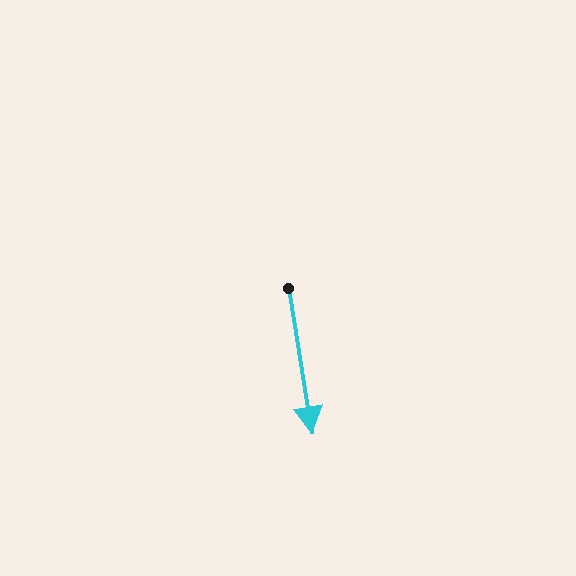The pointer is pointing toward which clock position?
Roughly 6 o'clock.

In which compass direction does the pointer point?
South.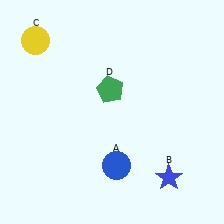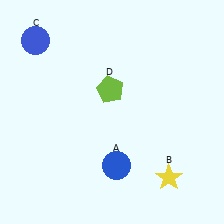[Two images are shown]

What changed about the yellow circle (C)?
In Image 1, C is yellow. In Image 2, it changed to blue.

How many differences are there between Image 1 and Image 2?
There are 3 differences between the two images.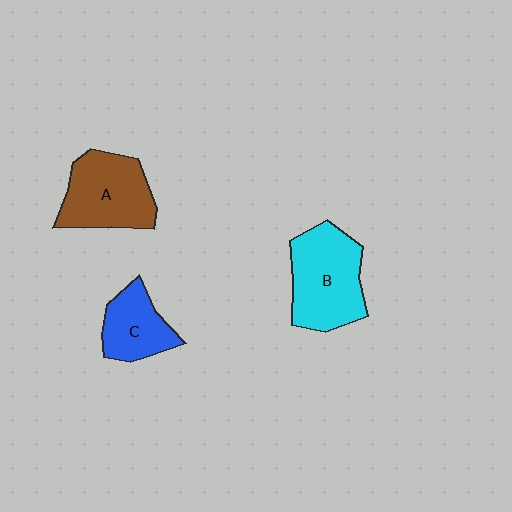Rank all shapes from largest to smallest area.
From largest to smallest: B (cyan), A (brown), C (blue).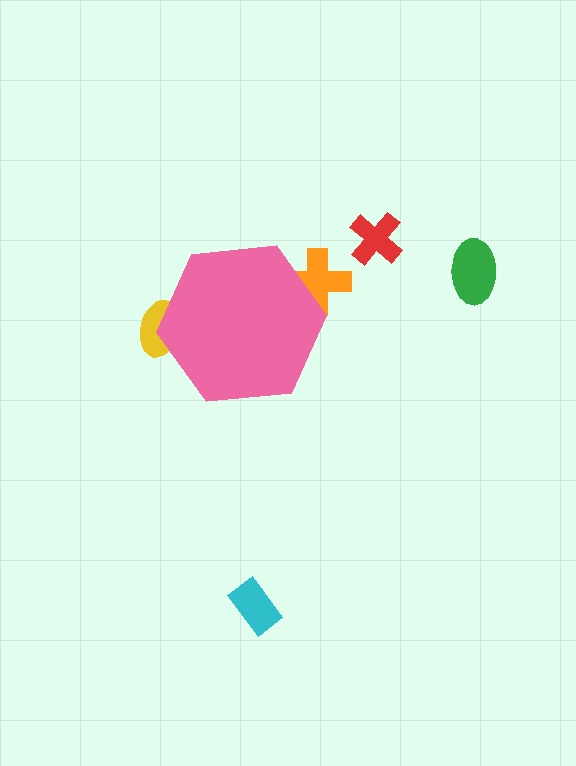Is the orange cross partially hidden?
Yes, the orange cross is partially hidden behind the pink hexagon.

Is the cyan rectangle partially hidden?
No, the cyan rectangle is fully visible.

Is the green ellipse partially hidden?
No, the green ellipse is fully visible.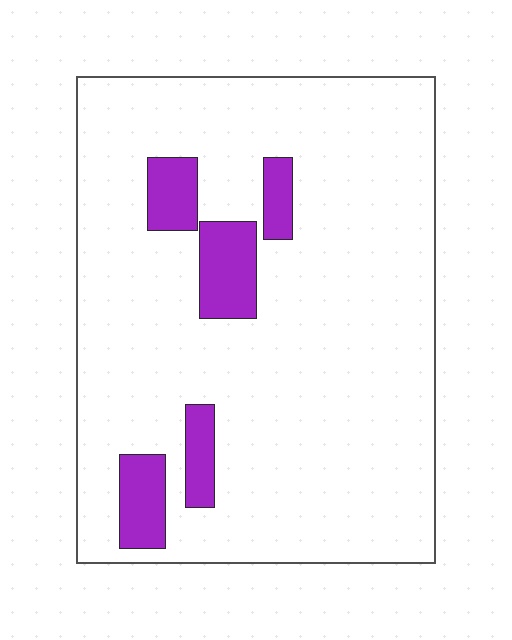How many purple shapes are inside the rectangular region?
5.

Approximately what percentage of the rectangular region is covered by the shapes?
Approximately 10%.